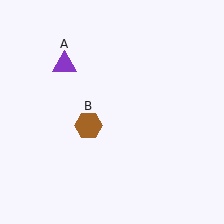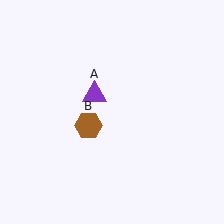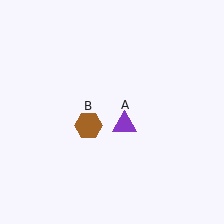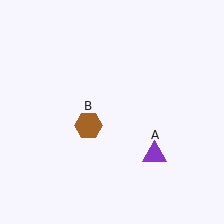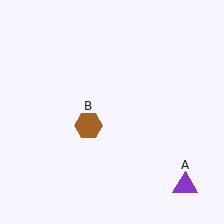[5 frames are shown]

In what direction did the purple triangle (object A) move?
The purple triangle (object A) moved down and to the right.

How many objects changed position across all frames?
1 object changed position: purple triangle (object A).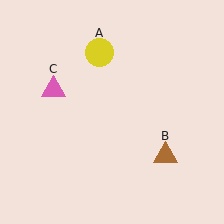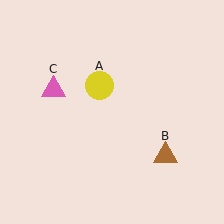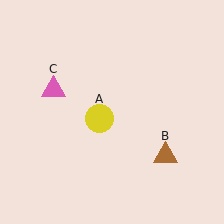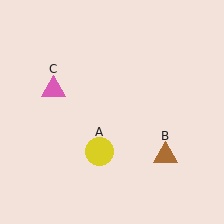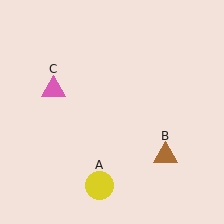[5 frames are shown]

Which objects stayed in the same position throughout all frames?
Brown triangle (object B) and pink triangle (object C) remained stationary.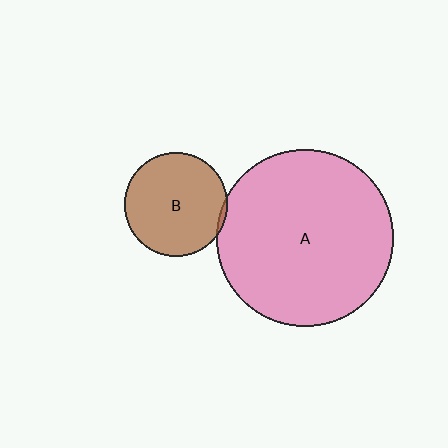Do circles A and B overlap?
Yes.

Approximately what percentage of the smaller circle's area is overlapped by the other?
Approximately 5%.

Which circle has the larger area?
Circle A (pink).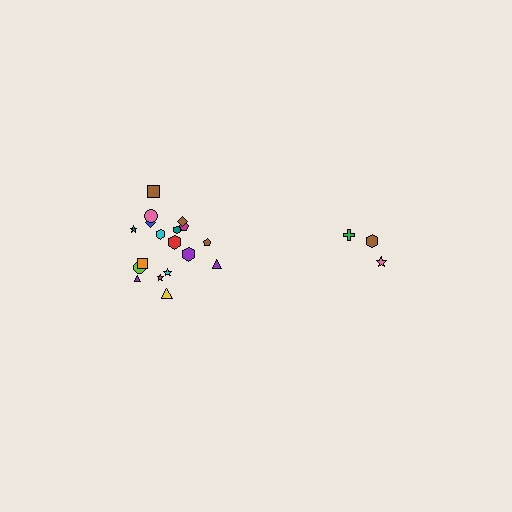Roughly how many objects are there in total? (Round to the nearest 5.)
Roughly 20 objects in total.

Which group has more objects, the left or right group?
The left group.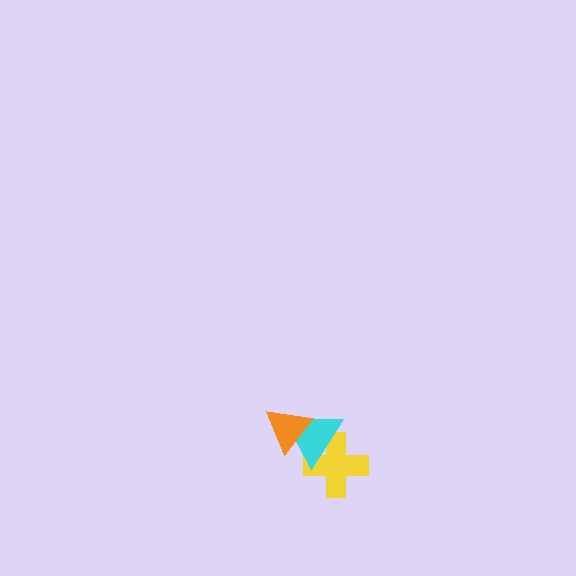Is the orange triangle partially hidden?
No, no other shape covers it.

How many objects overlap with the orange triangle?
1 object overlaps with the orange triangle.